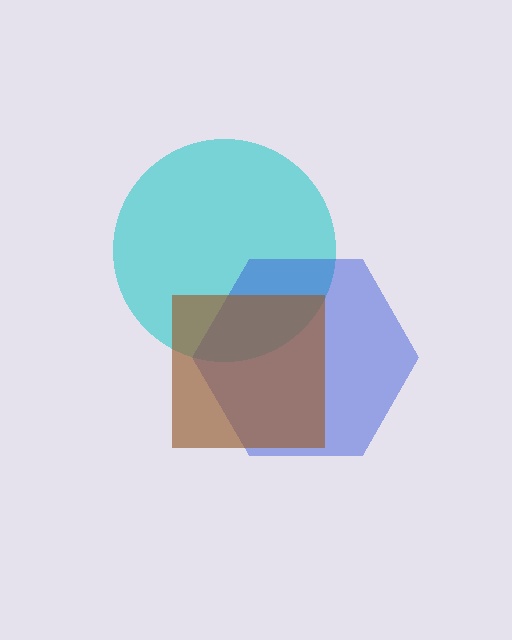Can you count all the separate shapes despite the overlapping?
Yes, there are 3 separate shapes.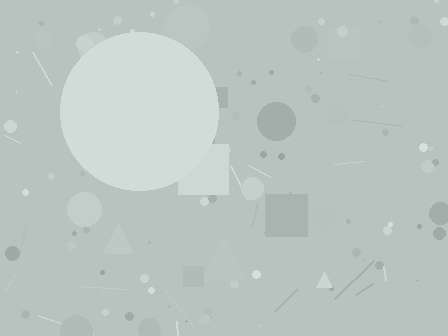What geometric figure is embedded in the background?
A circle is embedded in the background.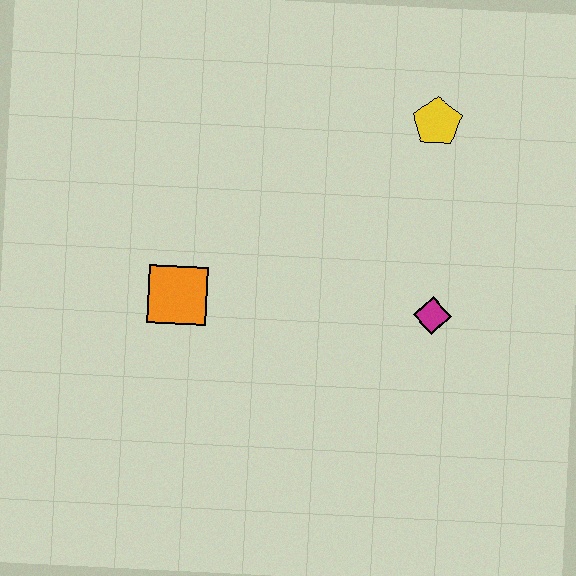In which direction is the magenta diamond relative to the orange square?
The magenta diamond is to the right of the orange square.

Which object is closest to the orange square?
The magenta diamond is closest to the orange square.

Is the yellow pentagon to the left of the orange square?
No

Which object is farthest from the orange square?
The yellow pentagon is farthest from the orange square.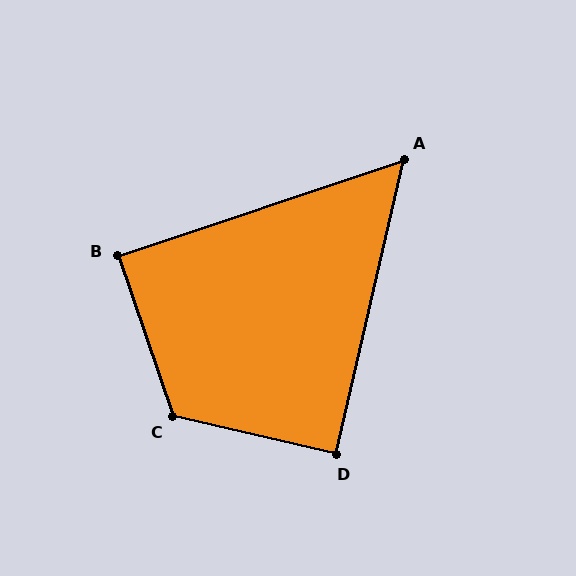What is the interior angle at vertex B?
Approximately 90 degrees (approximately right).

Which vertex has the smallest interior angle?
A, at approximately 59 degrees.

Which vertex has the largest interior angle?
C, at approximately 121 degrees.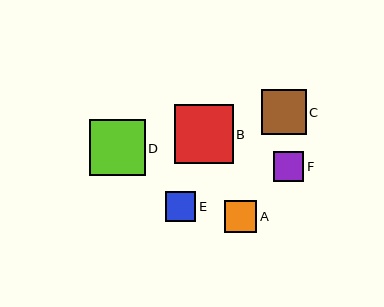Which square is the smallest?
Square F is the smallest with a size of approximately 30 pixels.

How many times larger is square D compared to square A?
Square D is approximately 1.7 times the size of square A.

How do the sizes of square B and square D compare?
Square B and square D are approximately the same size.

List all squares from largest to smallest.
From largest to smallest: B, D, C, A, E, F.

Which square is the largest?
Square B is the largest with a size of approximately 59 pixels.